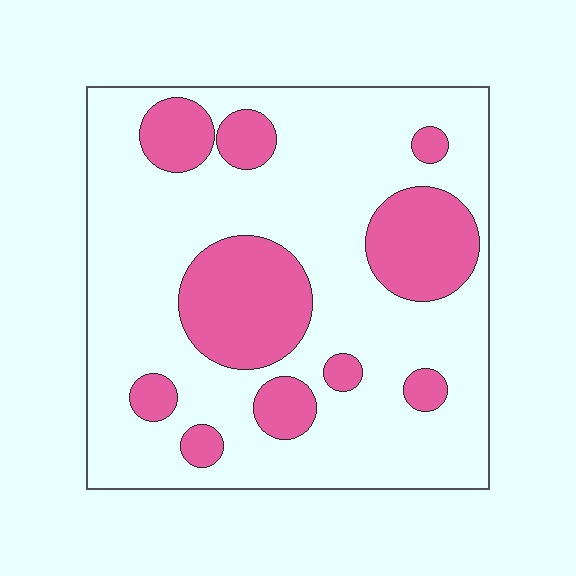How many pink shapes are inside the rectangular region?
10.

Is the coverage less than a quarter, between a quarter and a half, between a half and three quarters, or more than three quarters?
Between a quarter and a half.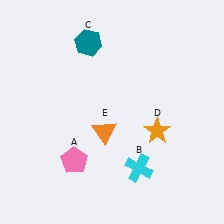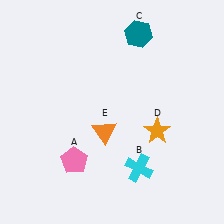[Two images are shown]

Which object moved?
The teal hexagon (C) moved right.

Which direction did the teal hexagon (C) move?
The teal hexagon (C) moved right.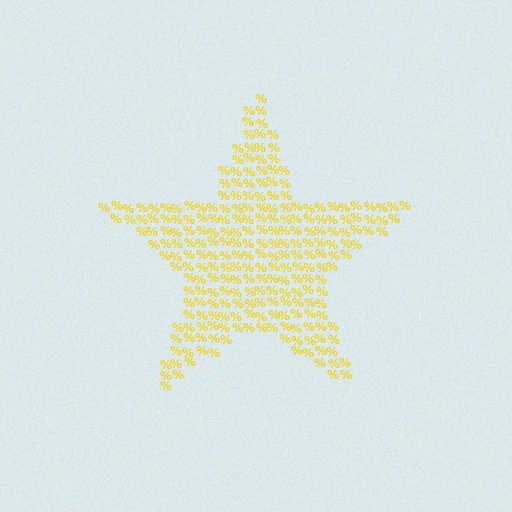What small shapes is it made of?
It is made of small percent signs.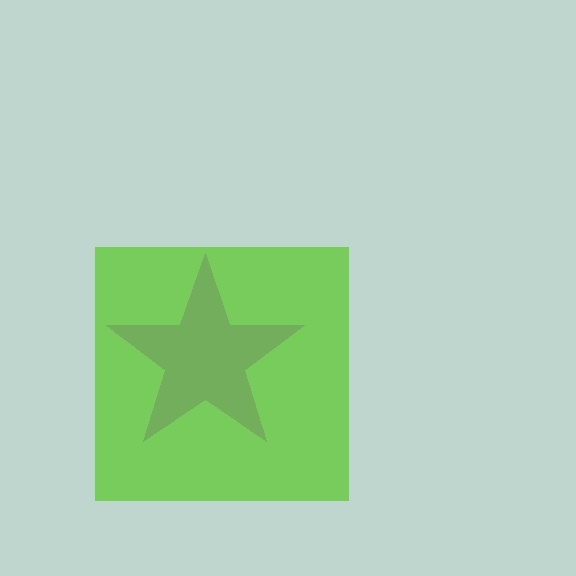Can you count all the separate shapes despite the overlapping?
Yes, there are 2 separate shapes.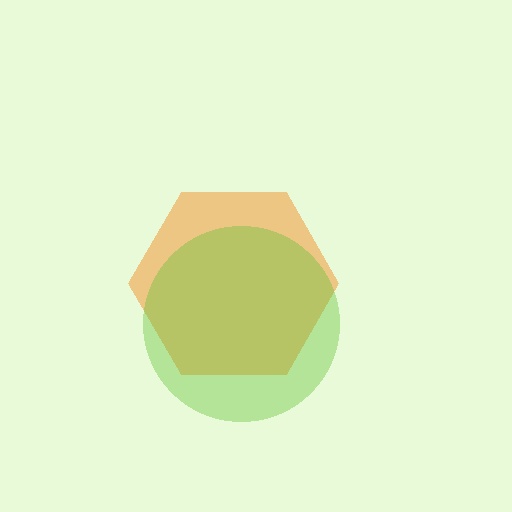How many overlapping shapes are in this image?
There are 2 overlapping shapes in the image.